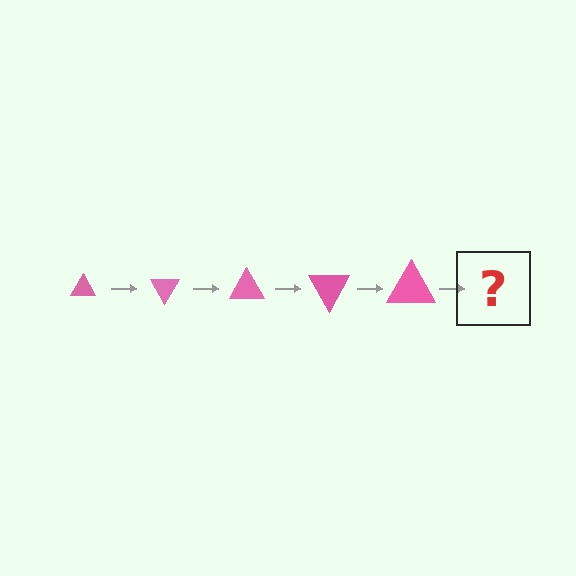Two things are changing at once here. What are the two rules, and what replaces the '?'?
The two rules are that the triangle grows larger each step and it rotates 60 degrees each step. The '?' should be a triangle, larger than the previous one and rotated 300 degrees from the start.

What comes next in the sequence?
The next element should be a triangle, larger than the previous one and rotated 300 degrees from the start.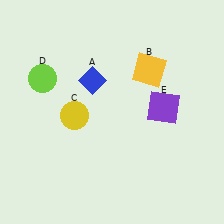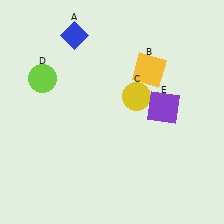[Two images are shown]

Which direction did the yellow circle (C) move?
The yellow circle (C) moved right.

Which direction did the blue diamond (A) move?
The blue diamond (A) moved up.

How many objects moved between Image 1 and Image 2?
2 objects moved between the two images.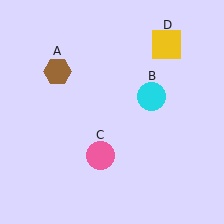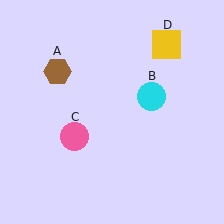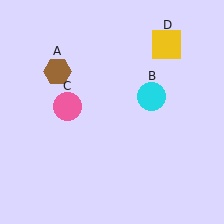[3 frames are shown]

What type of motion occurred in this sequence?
The pink circle (object C) rotated clockwise around the center of the scene.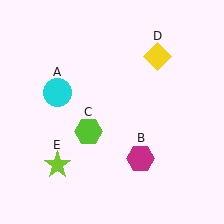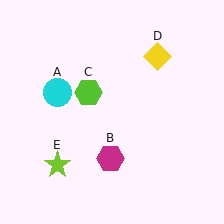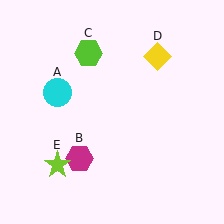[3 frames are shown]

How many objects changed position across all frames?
2 objects changed position: magenta hexagon (object B), lime hexagon (object C).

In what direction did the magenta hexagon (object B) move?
The magenta hexagon (object B) moved left.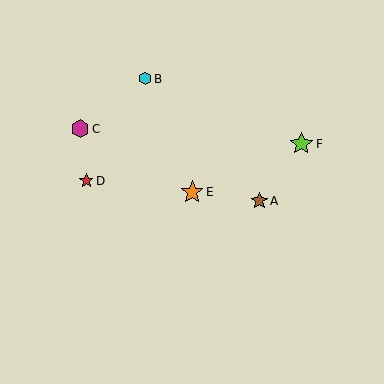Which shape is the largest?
The lime star (labeled F) is the largest.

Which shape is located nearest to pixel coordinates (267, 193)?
The brown star (labeled A) at (259, 201) is nearest to that location.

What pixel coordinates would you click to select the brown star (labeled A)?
Click at (259, 201) to select the brown star A.